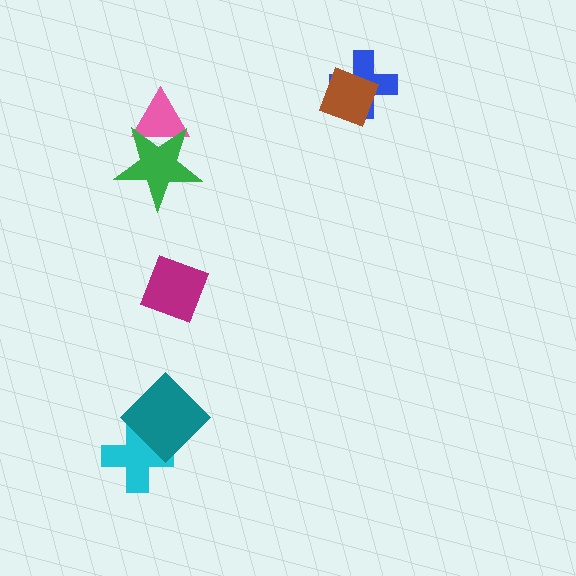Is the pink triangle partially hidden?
Yes, it is partially covered by another shape.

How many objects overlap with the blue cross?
1 object overlaps with the blue cross.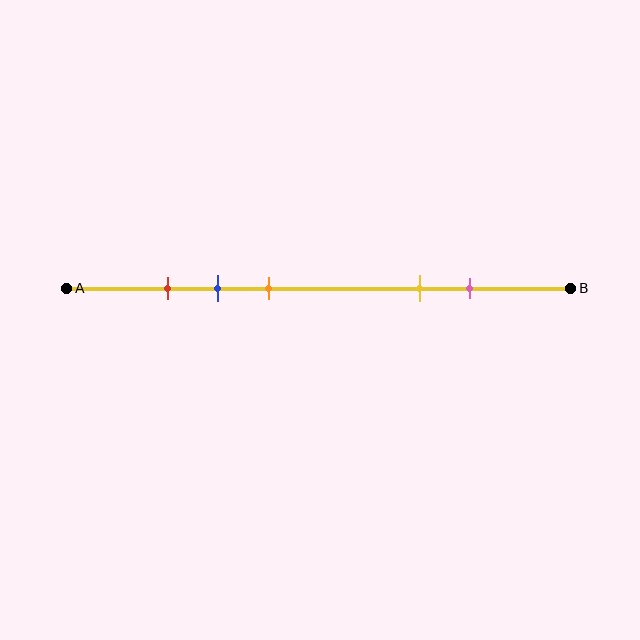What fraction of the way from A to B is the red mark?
The red mark is approximately 20% (0.2) of the way from A to B.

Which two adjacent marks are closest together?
The red and blue marks are the closest adjacent pair.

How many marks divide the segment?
There are 5 marks dividing the segment.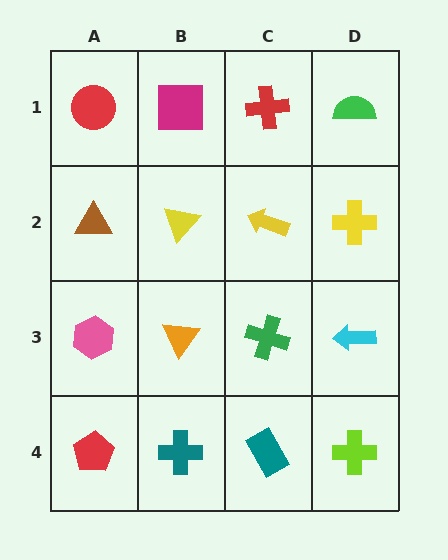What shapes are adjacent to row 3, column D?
A yellow cross (row 2, column D), a lime cross (row 4, column D), a green cross (row 3, column C).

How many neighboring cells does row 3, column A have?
3.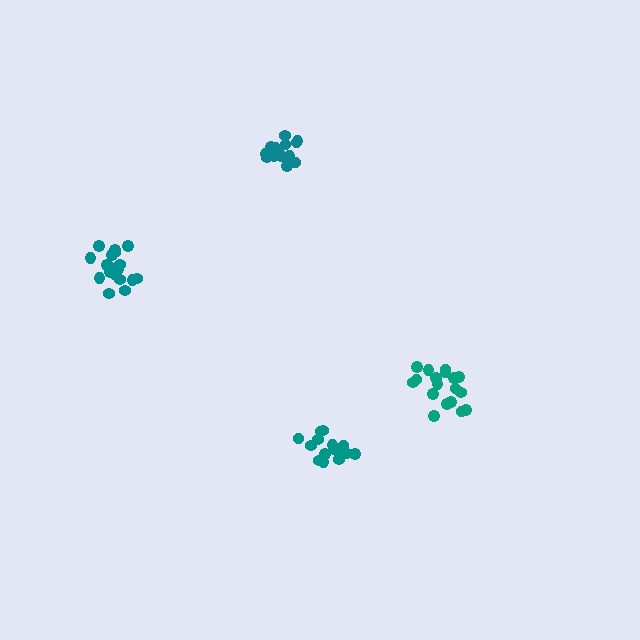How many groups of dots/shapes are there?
There are 4 groups.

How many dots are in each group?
Group 1: 18 dots, Group 2: 14 dots, Group 3: 18 dots, Group 4: 15 dots (65 total).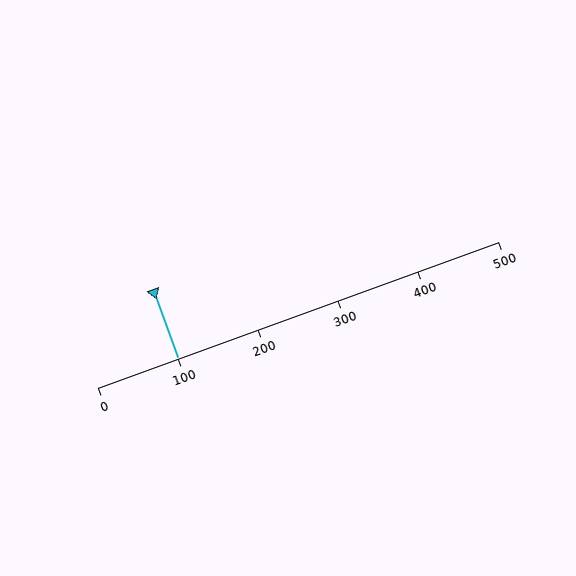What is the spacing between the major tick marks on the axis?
The major ticks are spaced 100 apart.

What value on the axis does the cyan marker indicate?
The marker indicates approximately 100.